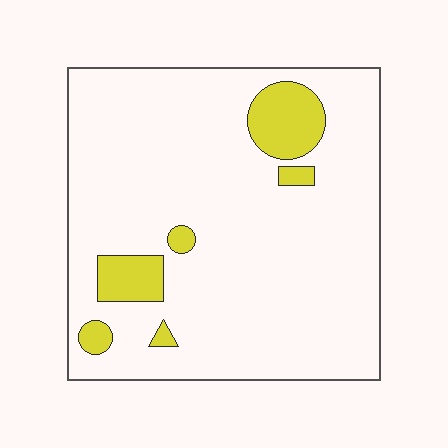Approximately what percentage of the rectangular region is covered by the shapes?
Approximately 10%.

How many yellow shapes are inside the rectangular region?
6.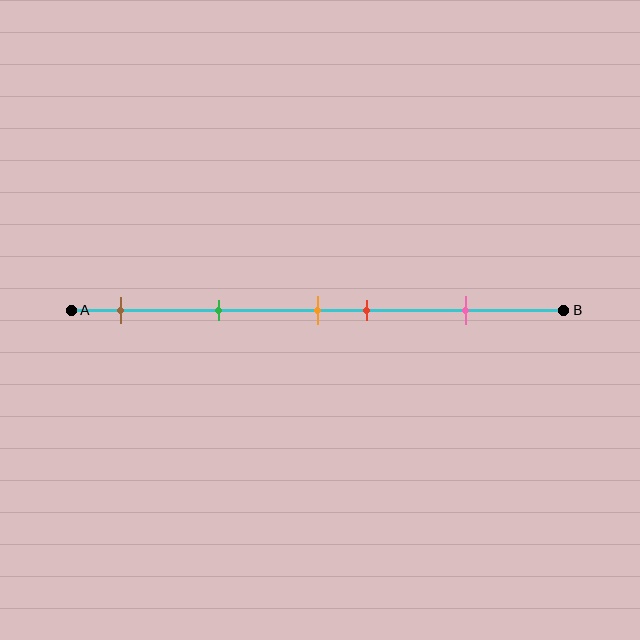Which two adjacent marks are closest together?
The orange and red marks are the closest adjacent pair.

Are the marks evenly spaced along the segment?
No, the marks are not evenly spaced.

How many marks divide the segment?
There are 5 marks dividing the segment.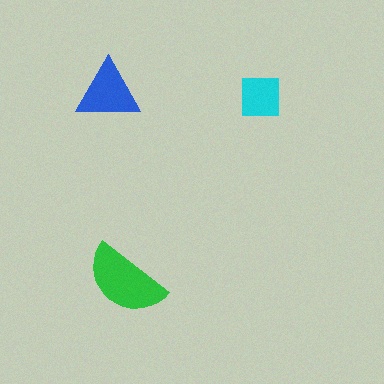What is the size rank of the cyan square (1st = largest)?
3rd.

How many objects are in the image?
There are 3 objects in the image.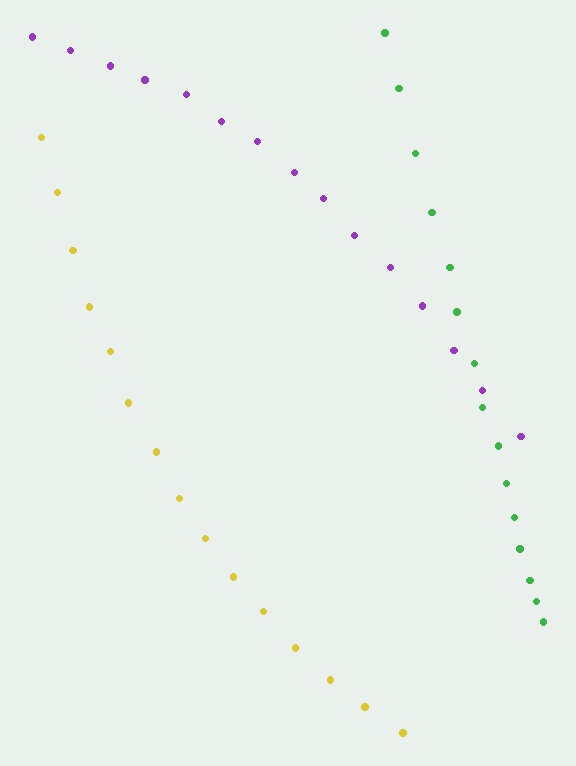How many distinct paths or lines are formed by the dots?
There are 3 distinct paths.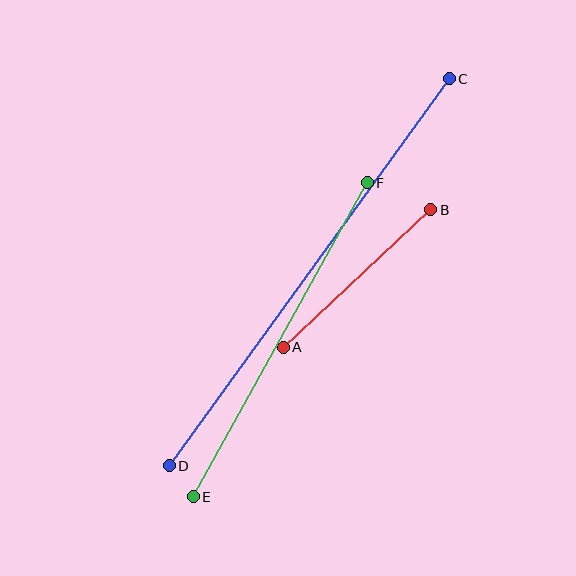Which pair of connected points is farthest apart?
Points C and D are farthest apart.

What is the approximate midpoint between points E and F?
The midpoint is at approximately (280, 340) pixels.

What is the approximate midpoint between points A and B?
The midpoint is at approximately (357, 278) pixels.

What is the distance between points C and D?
The distance is approximately 478 pixels.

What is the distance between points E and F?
The distance is approximately 359 pixels.